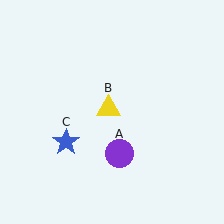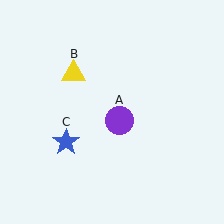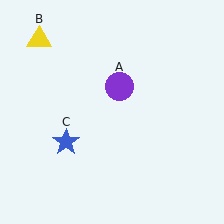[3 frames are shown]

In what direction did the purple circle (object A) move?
The purple circle (object A) moved up.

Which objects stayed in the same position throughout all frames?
Blue star (object C) remained stationary.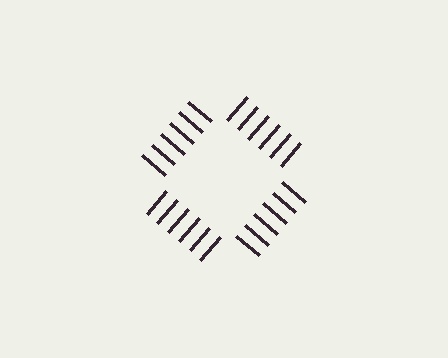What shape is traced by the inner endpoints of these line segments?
An illusory square — the line segments terminate on its edges but no continuous stroke is drawn.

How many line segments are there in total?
24 — 6 along each of the 4 edges.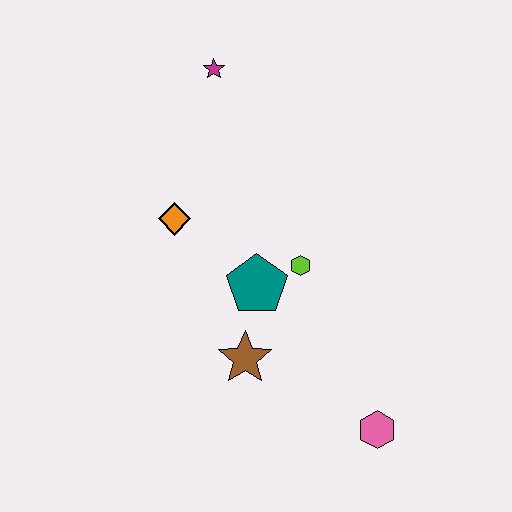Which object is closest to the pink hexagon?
The brown star is closest to the pink hexagon.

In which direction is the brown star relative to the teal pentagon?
The brown star is below the teal pentagon.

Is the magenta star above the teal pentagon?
Yes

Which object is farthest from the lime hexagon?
The magenta star is farthest from the lime hexagon.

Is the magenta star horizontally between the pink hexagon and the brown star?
No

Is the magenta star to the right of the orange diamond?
Yes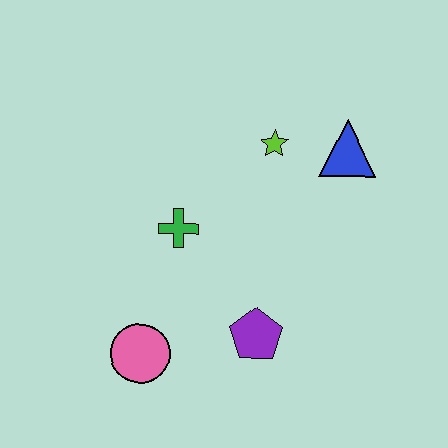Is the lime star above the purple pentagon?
Yes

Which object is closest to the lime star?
The blue triangle is closest to the lime star.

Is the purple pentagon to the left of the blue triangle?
Yes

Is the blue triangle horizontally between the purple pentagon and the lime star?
No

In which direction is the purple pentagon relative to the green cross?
The purple pentagon is below the green cross.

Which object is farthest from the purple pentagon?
The blue triangle is farthest from the purple pentagon.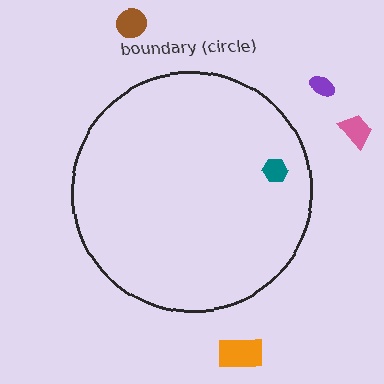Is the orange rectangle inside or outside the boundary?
Outside.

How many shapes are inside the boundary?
1 inside, 4 outside.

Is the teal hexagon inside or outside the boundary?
Inside.